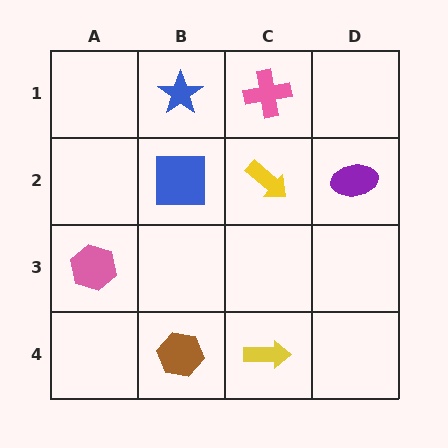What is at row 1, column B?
A blue star.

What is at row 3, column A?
A pink hexagon.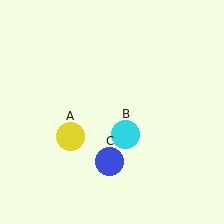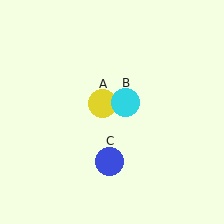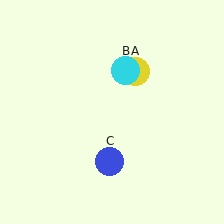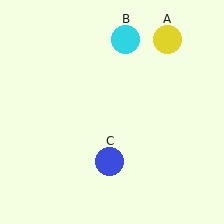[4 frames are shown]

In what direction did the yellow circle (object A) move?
The yellow circle (object A) moved up and to the right.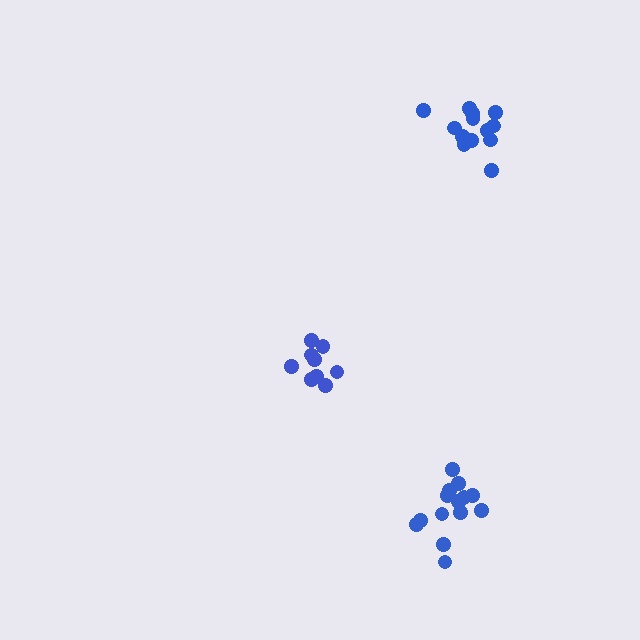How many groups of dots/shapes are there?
There are 3 groups.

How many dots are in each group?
Group 1: 9 dots, Group 2: 14 dots, Group 3: 13 dots (36 total).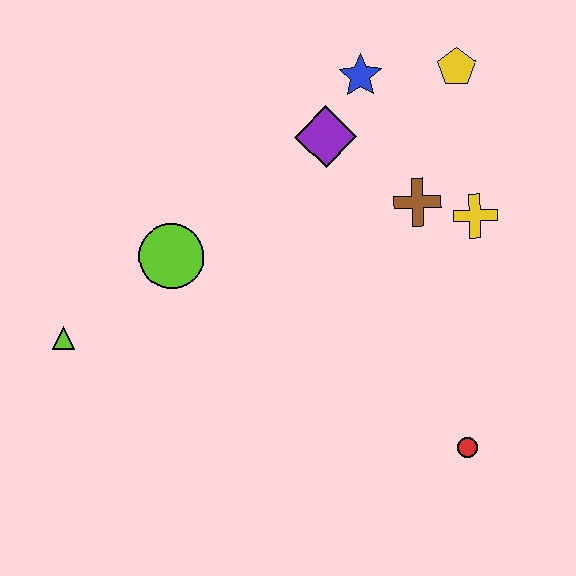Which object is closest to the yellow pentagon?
The blue star is closest to the yellow pentagon.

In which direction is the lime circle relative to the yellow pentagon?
The lime circle is to the left of the yellow pentagon.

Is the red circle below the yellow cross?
Yes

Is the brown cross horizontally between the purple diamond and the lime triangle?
No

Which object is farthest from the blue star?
The lime triangle is farthest from the blue star.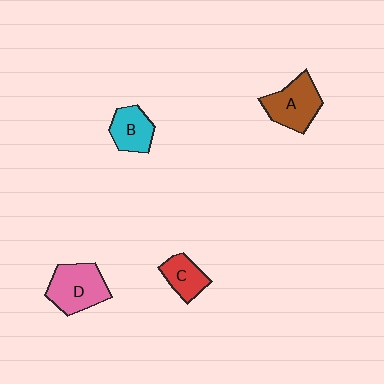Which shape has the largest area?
Shape D (pink).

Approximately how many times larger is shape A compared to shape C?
Approximately 1.5 times.